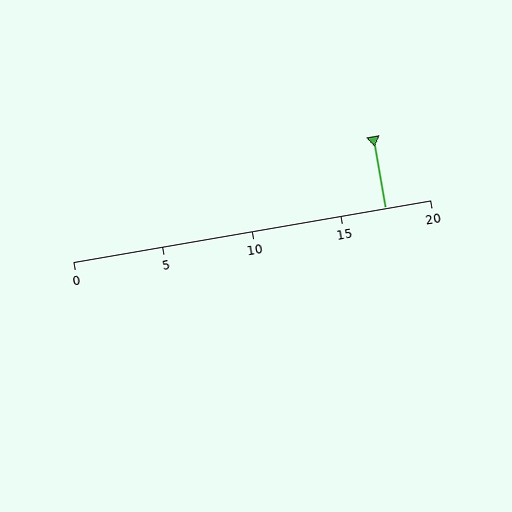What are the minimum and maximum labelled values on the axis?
The axis runs from 0 to 20.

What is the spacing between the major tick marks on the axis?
The major ticks are spaced 5 apart.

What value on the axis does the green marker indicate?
The marker indicates approximately 17.5.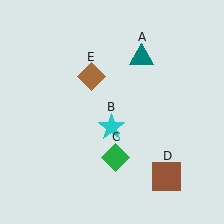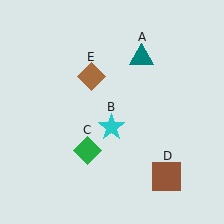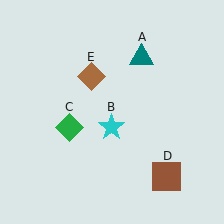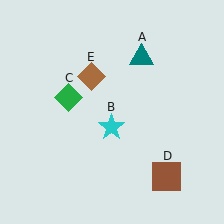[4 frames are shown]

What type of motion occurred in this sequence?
The green diamond (object C) rotated clockwise around the center of the scene.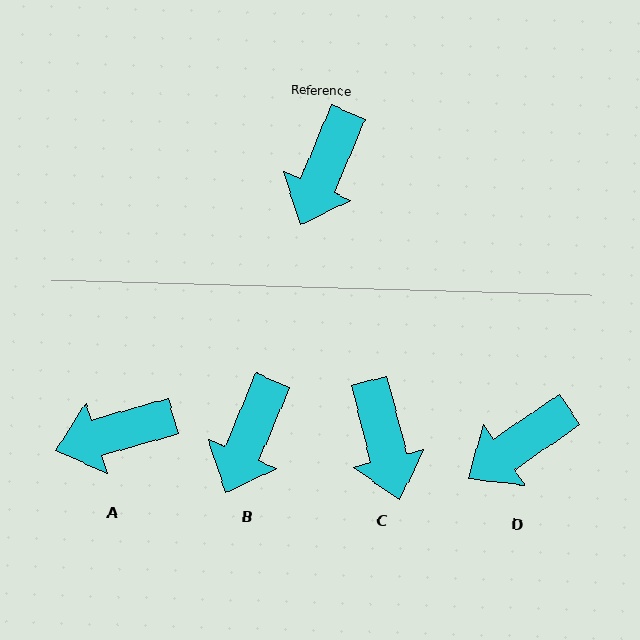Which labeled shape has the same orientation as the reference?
B.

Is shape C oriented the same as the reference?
No, it is off by about 37 degrees.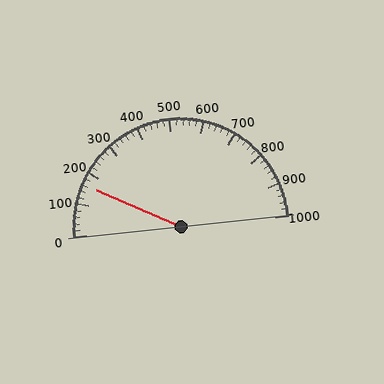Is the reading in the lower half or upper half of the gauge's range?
The reading is in the lower half of the range (0 to 1000).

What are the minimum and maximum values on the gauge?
The gauge ranges from 0 to 1000.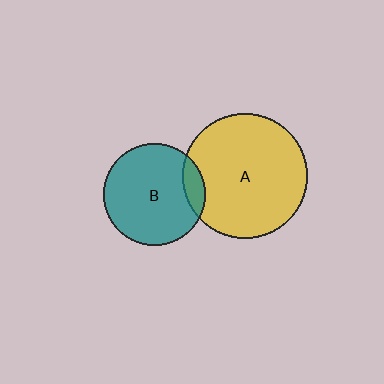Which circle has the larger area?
Circle A (yellow).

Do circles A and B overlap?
Yes.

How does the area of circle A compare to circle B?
Approximately 1.5 times.